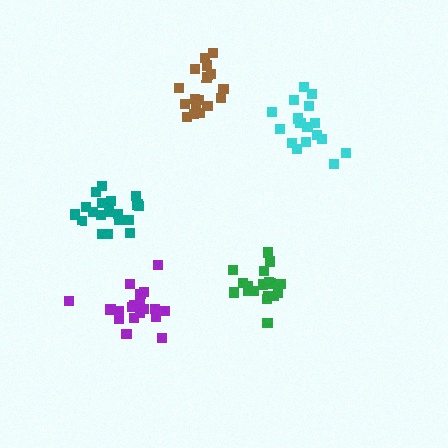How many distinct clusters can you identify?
There are 5 distinct clusters.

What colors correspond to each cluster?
The clusters are colored: green, brown, purple, cyan, teal.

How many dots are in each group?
Group 1: 18 dots, Group 2: 18 dots, Group 3: 19 dots, Group 4: 18 dots, Group 5: 19 dots (92 total).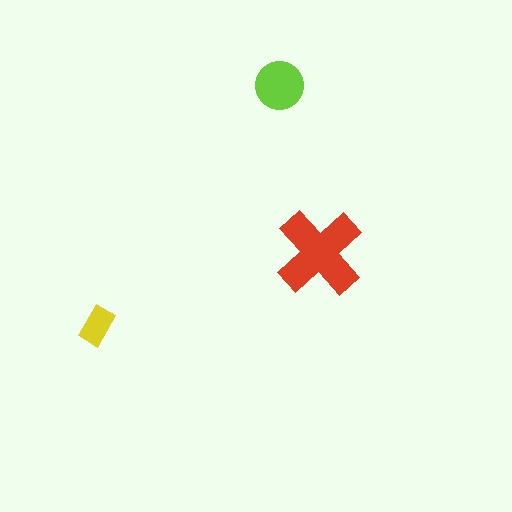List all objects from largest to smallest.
The red cross, the lime circle, the yellow rectangle.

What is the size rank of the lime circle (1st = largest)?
2nd.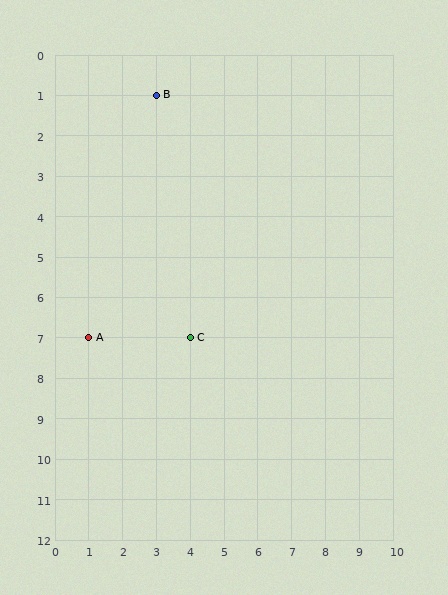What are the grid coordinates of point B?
Point B is at grid coordinates (3, 1).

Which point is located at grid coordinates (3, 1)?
Point B is at (3, 1).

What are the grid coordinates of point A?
Point A is at grid coordinates (1, 7).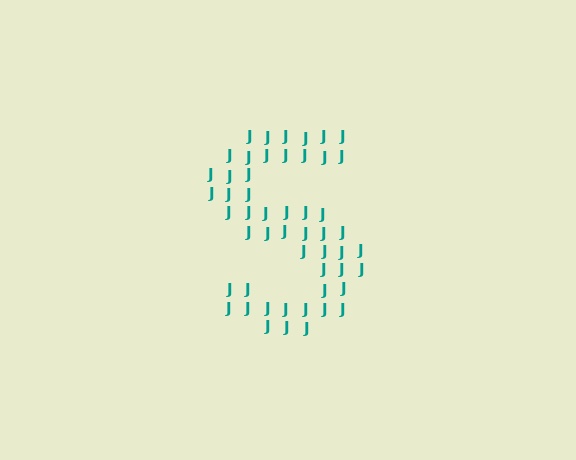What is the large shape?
The large shape is the letter S.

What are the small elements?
The small elements are letter J's.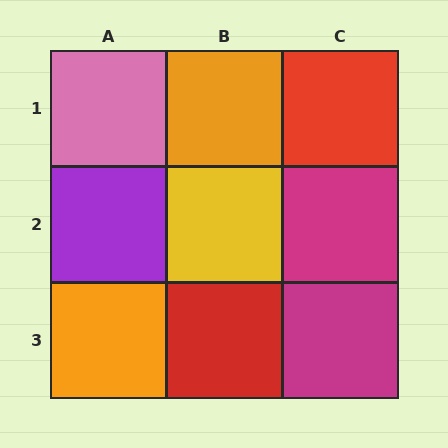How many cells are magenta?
2 cells are magenta.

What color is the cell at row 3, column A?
Orange.